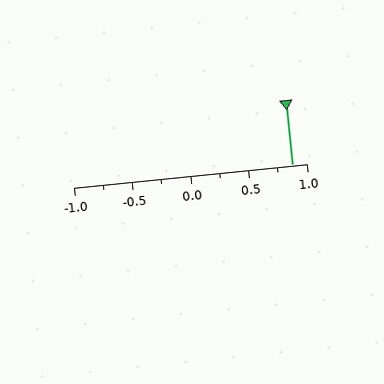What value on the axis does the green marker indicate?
The marker indicates approximately 0.88.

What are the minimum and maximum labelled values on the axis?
The axis runs from -1.0 to 1.0.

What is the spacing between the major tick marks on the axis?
The major ticks are spaced 0.5 apart.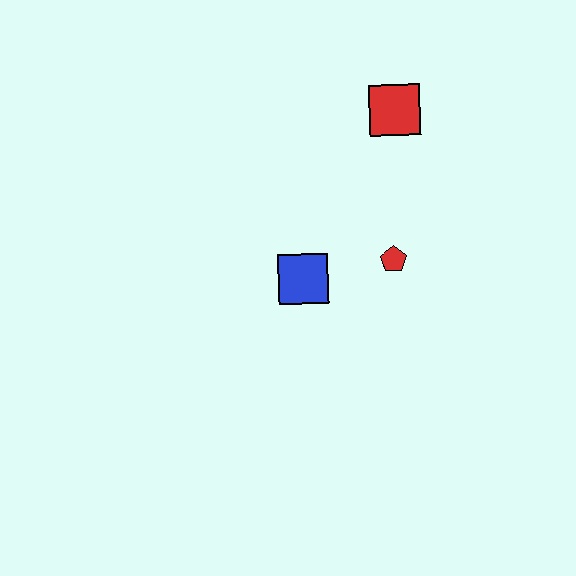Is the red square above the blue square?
Yes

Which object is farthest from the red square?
The blue square is farthest from the red square.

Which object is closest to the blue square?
The red pentagon is closest to the blue square.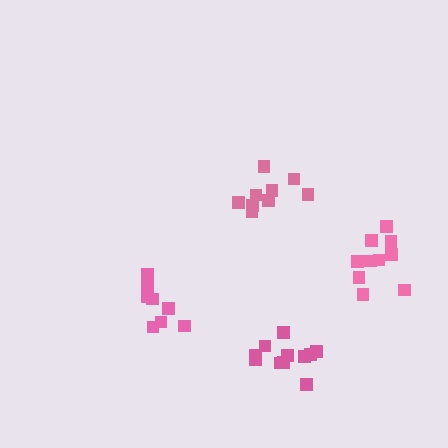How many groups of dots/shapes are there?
There are 4 groups.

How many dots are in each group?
Group 1: 10 dots, Group 2: 8 dots, Group 3: 9 dots, Group 4: 11 dots (38 total).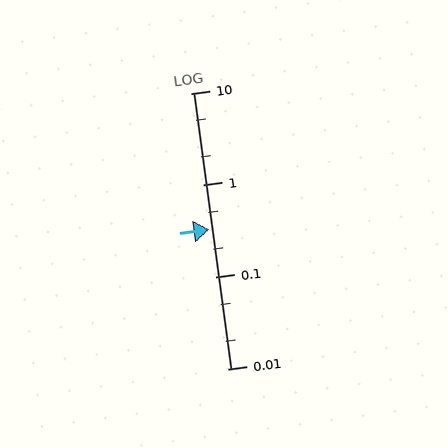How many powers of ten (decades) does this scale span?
The scale spans 3 decades, from 0.01 to 10.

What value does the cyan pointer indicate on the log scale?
The pointer indicates approximately 0.33.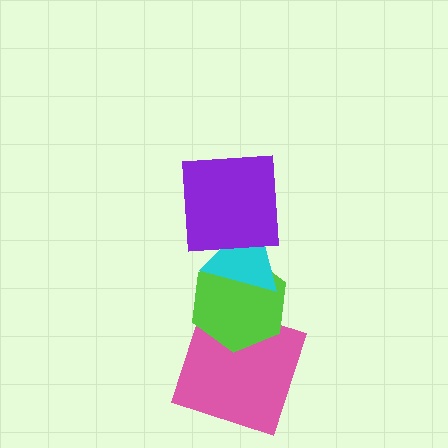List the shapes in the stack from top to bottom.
From top to bottom: the purple square, the cyan triangle, the lime hexagon, the pink square.